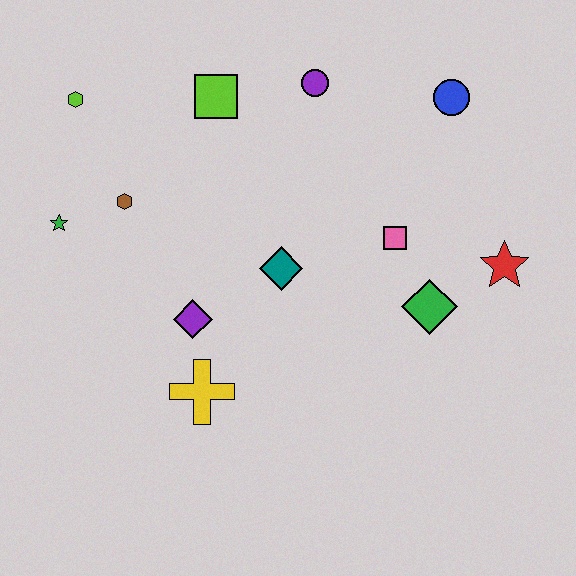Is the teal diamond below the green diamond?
No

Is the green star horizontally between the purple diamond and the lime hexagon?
No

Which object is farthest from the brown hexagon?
The red star is farthest from the brown hexagon.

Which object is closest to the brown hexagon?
The green star is closest to the brown hexagon.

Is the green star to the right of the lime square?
No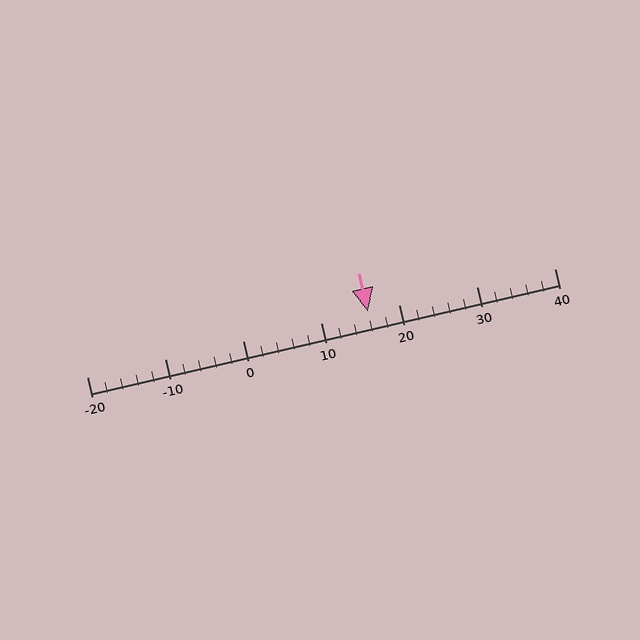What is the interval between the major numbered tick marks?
The major tick marks are spaced 10 units apart.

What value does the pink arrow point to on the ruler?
The pink arrow points to approximately 16.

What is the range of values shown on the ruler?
The ruler shows values from -20 to 40.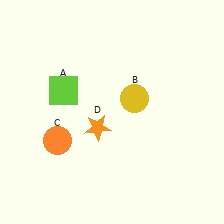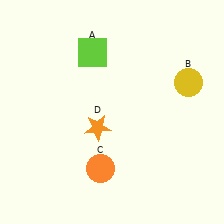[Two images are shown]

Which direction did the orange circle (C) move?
The orange circle (C) moved right.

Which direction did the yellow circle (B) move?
The yellow circle (B) moved right.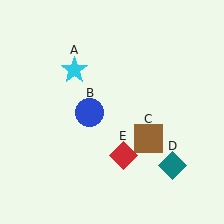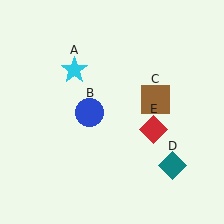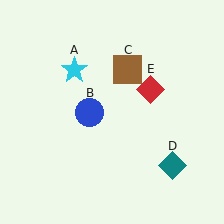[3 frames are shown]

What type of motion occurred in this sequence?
The brown square (object C), red diamond (object E) rotated counterclockwise around the center of the scene.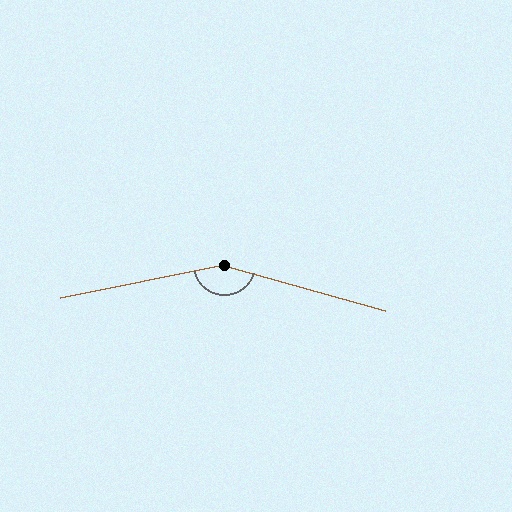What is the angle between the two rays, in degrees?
Approximately 153 degrees.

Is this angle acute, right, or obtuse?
It is obtuse.